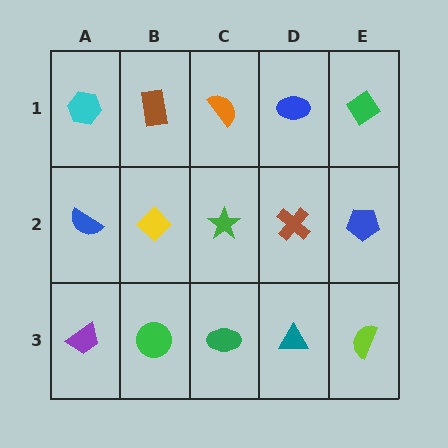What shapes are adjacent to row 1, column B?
A yellow diamond (row 2, column B), a cyan hexagon (row 1, column A), an orange semicircle (row 1, column C).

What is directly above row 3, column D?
A brown cross.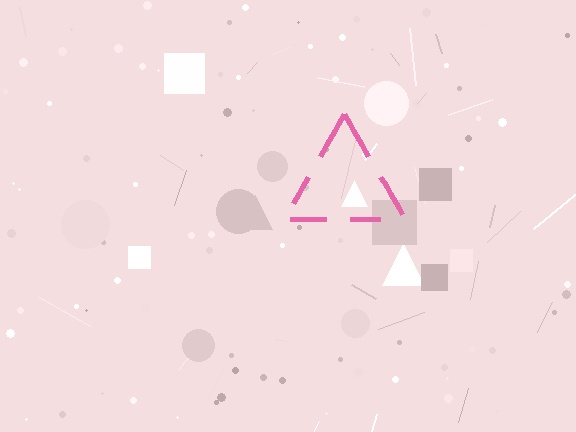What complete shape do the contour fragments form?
The contour fragments form a triangle.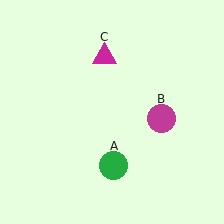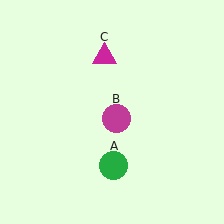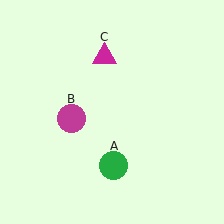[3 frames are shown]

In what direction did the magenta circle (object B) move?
The magenta circle (object B) moved left.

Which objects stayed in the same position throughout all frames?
Green circle (object A) and magenta triangle (object C) remained stationary.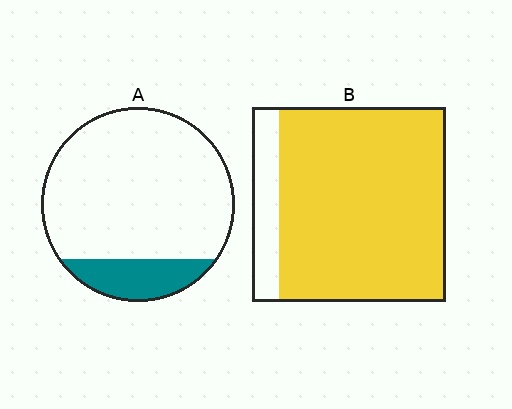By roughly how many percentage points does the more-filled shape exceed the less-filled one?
By roughly 70 percentage points (B over A).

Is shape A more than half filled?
No.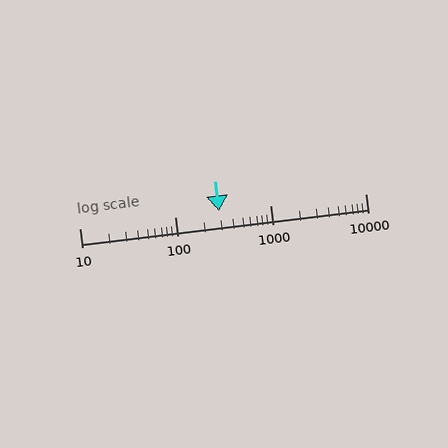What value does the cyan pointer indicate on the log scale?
The pointer indicates approximately 290.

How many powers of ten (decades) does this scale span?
The scale spans 3 decades, from 10 to 10000.